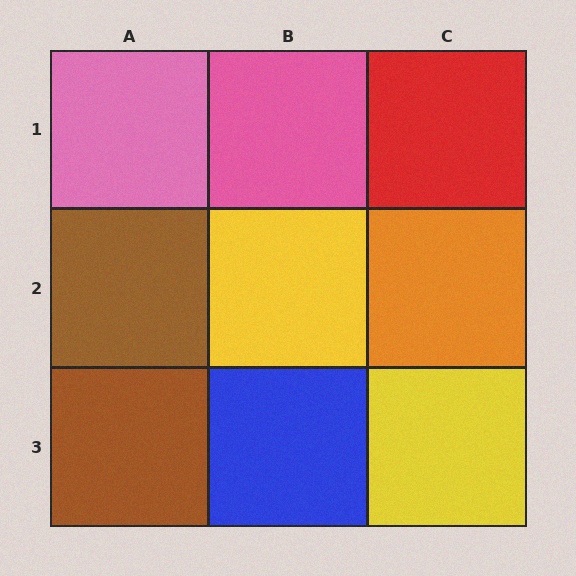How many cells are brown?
2 cells are brown.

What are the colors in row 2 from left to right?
Brown, yellow, orange.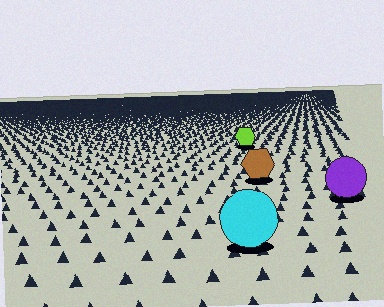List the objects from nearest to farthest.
From nearest to farthest: the cyan circle, the purple circle, the brown hexagon, the lime hexagon.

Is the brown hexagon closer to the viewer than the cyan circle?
No. The cyan circle is closer — you can tell from the texture gradient: the ground texture is coarser near it.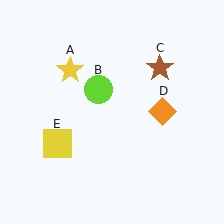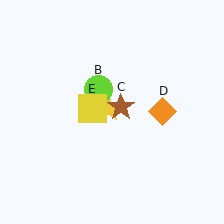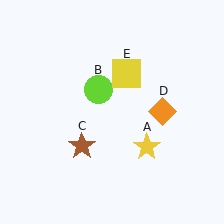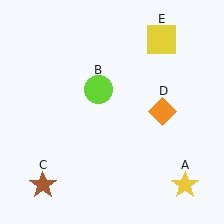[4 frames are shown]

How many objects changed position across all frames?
3 objects changed position: yellow star (object A), brown star (object C), yellow square (object E).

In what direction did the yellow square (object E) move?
The yellow square (object E) moved up and to the right.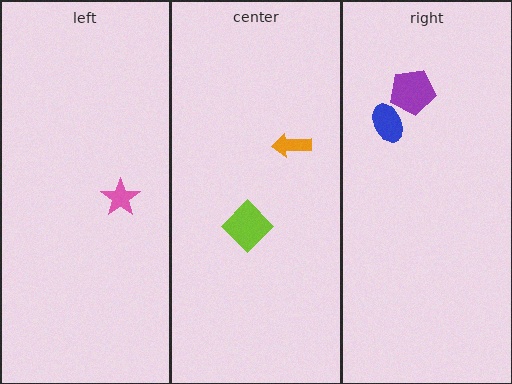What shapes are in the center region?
The lime diamond, the orange arrow.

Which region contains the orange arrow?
The center region.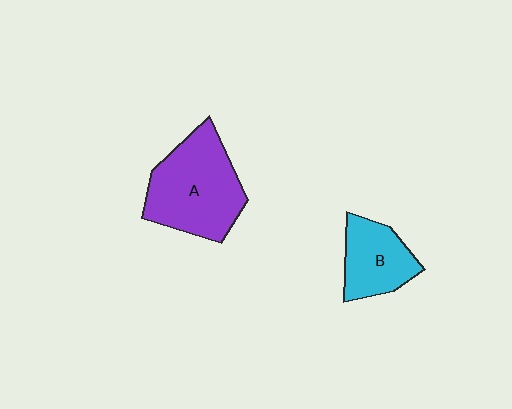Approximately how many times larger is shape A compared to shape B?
Approximately 1.7 times.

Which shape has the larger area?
Shape A (purple).